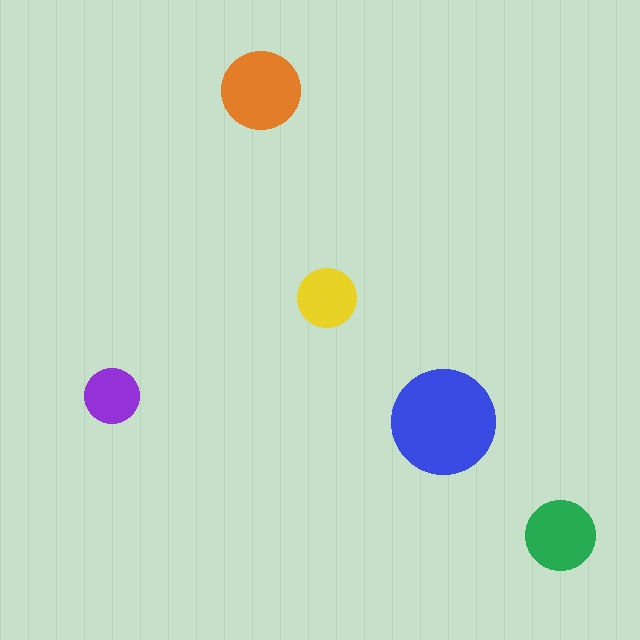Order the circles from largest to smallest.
the blue one, the orange one, the green one, the yellow one, the purple one.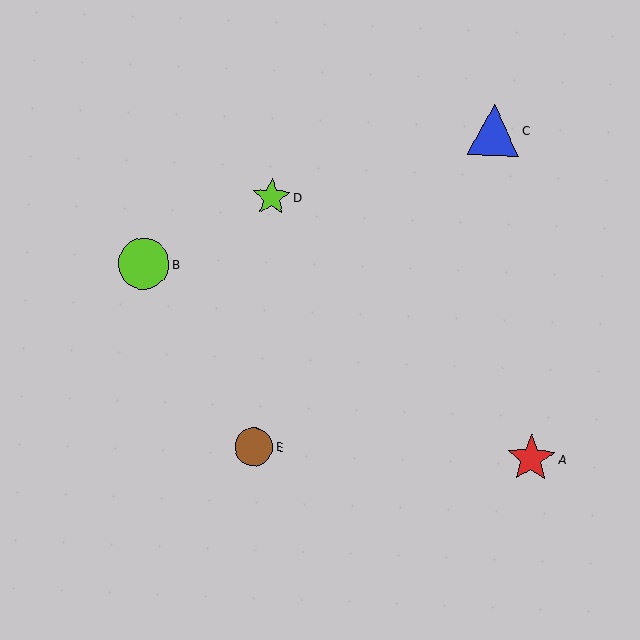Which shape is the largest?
The blue triangle (labeled C) is the largest.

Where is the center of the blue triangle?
The center of the blue triangle is at (494, 130).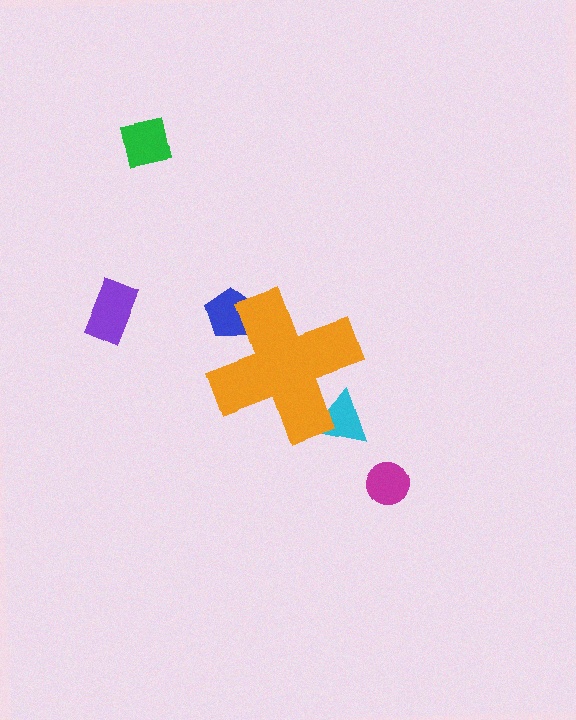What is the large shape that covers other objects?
An orange cross.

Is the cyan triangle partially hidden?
Yes, the cyan triangle is partially hidden behind the orange cross.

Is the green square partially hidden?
No, the green square is fully visible.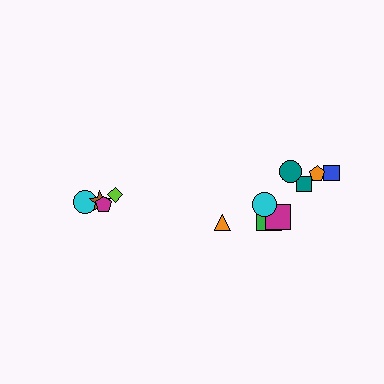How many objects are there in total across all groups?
There are 12 objects.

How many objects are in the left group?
There are 4 objects.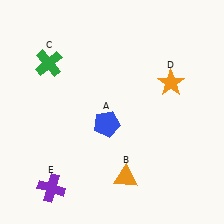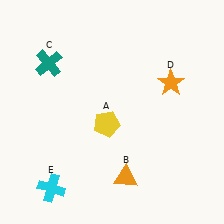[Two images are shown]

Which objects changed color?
A changed from blue to yellow. C changed from green to teal. E changed from purple to cyan.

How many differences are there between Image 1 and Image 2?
There are 3 differences between the two images.